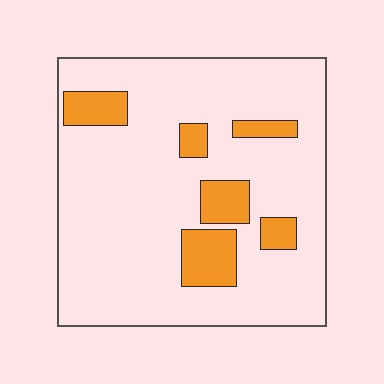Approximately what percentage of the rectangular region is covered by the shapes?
Approximately 15%.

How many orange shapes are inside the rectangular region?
6.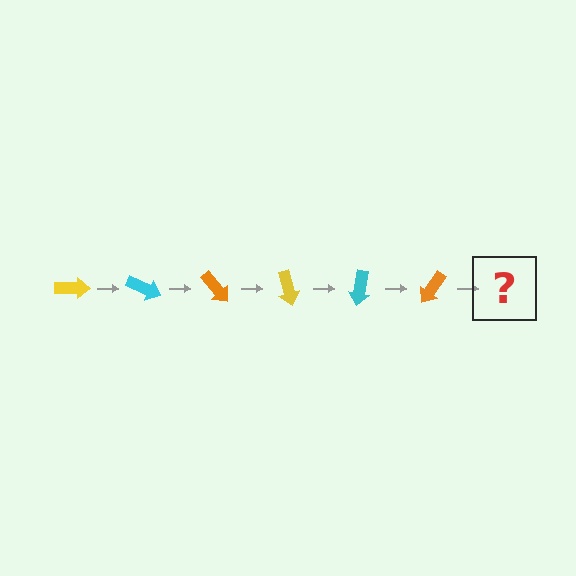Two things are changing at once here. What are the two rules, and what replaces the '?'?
The two rules are that it rotates 25 degrees each step and the color cycles through yellow, cyan, and orange. The '?' should be a yellow arrow, rotated 150 degrees from the start.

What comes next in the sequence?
The next element should be a yellow arrow, rotated 150 degrees from the start.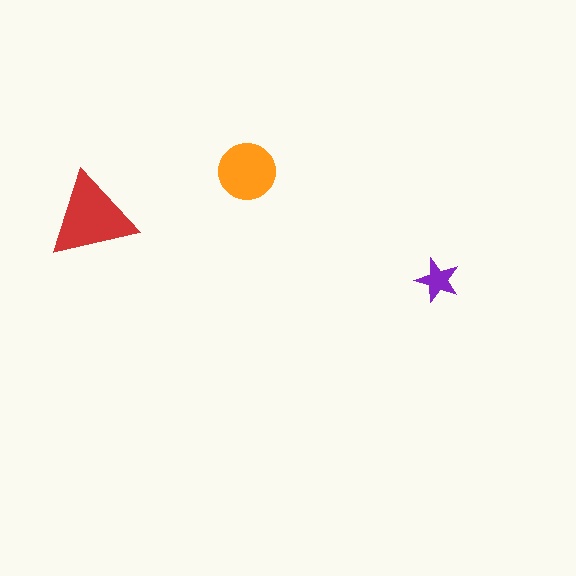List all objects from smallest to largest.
The purple star, the orange circle, the red triangle.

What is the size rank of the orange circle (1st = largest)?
2nd.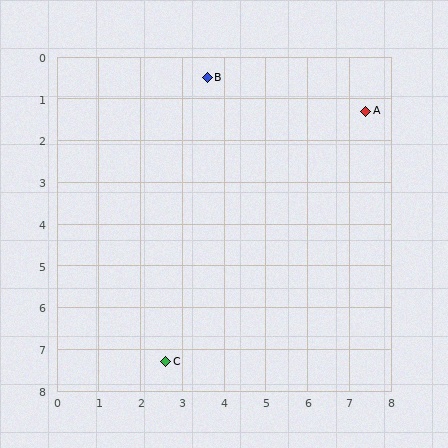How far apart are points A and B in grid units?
Points A and B are about 3.9 grid units apart.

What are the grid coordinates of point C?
Point C is at approximately (2.6, 7.3).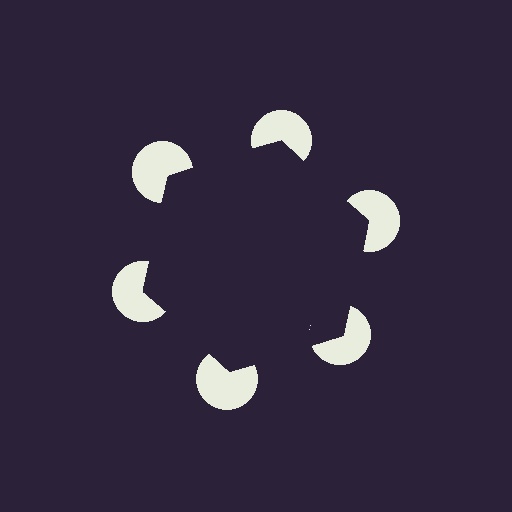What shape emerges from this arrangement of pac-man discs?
An illusory hexagon — its edges are inferred from the aligned wedge cuts in the pac-man discs, not physically drawn.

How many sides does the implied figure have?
6 sides.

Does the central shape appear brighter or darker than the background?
It typically appears slightly darker than the background, even though no actual brightness change is drawn.